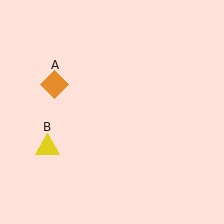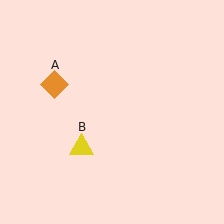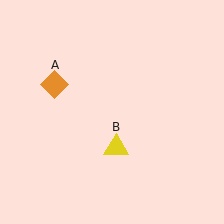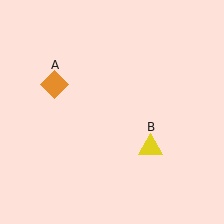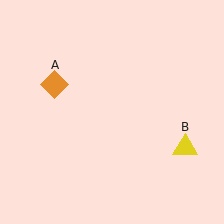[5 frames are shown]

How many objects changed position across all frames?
1 object changed position: yellow triangle (object B).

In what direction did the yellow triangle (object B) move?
The yellow triangle (object B) moved right.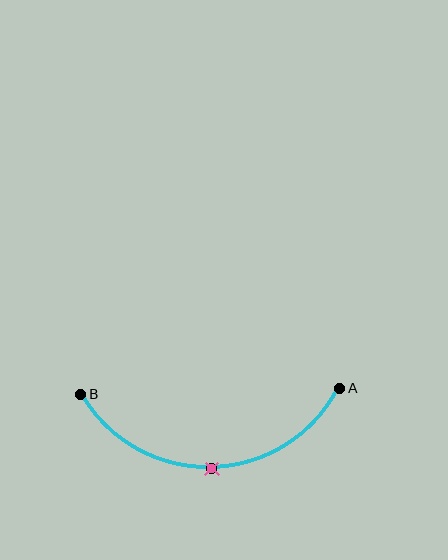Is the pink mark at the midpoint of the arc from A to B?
Yes. The pink mark lies on the arc at equal arc-length from both A and B — it is the arc midpoint.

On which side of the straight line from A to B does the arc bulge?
The arc bulges below the straight line connecting A and B.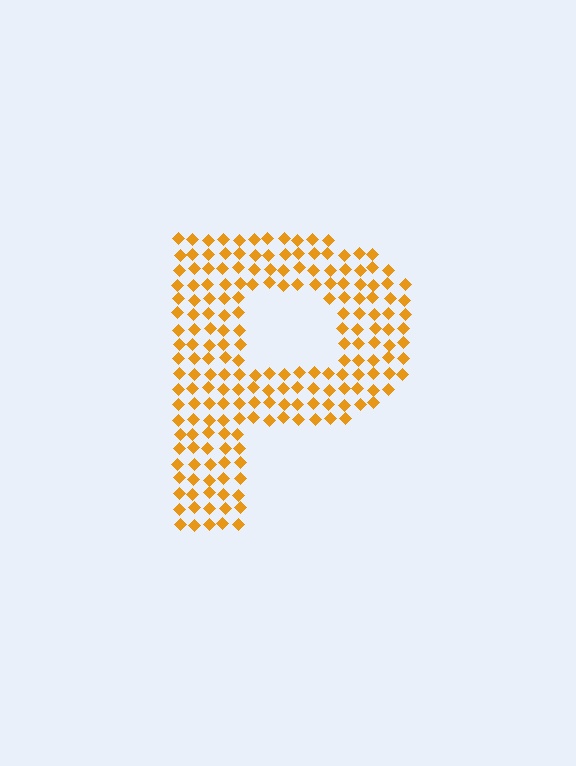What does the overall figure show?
The overall figure shows the letter P.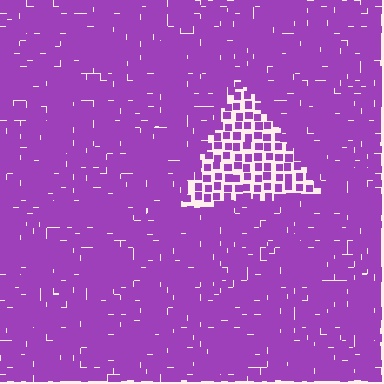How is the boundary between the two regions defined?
The boundary is defined by a change in element density (approximately 2.3x ratio). All elements are the same color, size, and shape.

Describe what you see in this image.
The image contains small purple elements arranged at two different densities. A triangle-shaped region is visible where the elements are less densely packed than the surrounding area.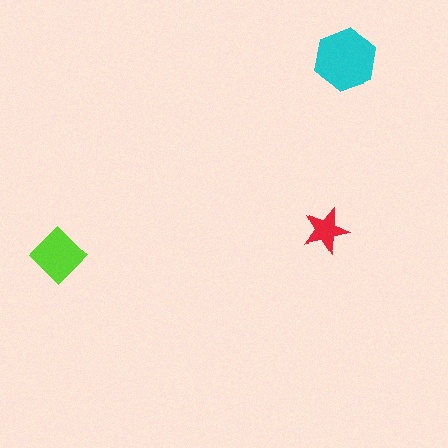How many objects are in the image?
There are 3 objects in the image.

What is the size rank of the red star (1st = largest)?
3rd.